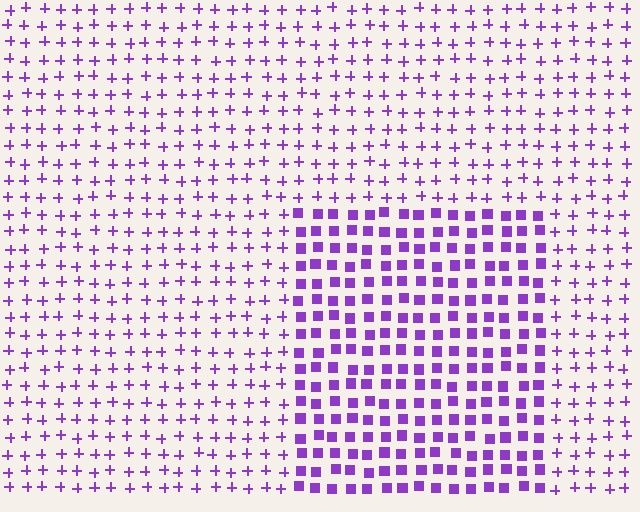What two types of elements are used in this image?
The image uses squares inside the rectangle region and plus signs outside it.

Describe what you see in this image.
The image is filled with small purple elements arranged in a uniform grid. A rectangle-shaped region contains squares, while the surrounding area contains plus signs. The boundary is defined purely by the change in element shape.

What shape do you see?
I see a rectangle.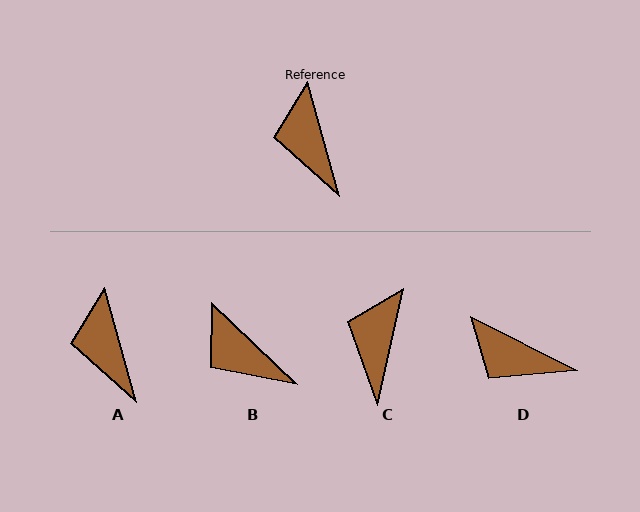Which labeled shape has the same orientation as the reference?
A.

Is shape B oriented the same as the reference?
No, it is off by about 31 degrees.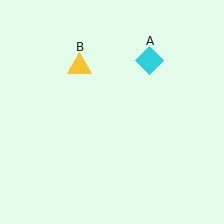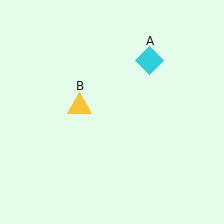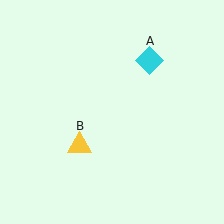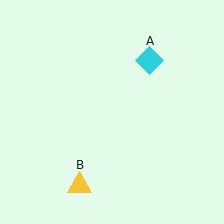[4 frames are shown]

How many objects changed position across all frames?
1 object changed position: yellow triangle (object B).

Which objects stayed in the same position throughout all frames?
Cyan diamond (object A) remained stationary.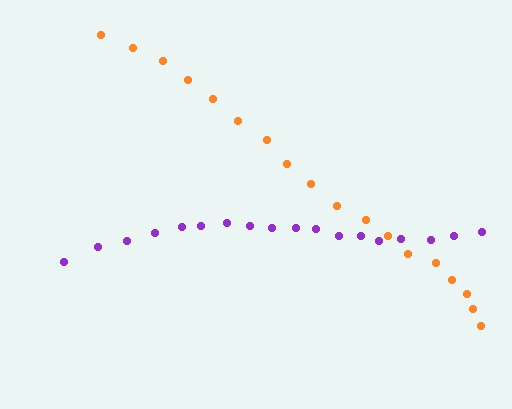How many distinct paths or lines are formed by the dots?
There are 2 distinct paths.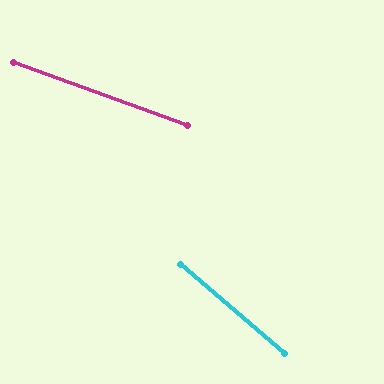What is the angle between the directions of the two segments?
Approximately 20 degrees.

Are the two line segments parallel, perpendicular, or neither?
Neither parallel nor perpendicular — they differ by about 20°.